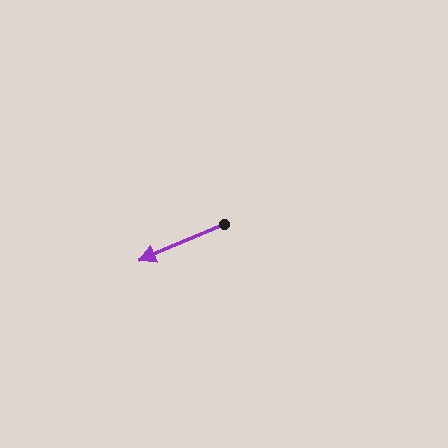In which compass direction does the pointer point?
Southwest.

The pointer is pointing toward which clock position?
Roughly 8 o'clock.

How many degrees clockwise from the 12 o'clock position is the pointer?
Approximately 247 degrees.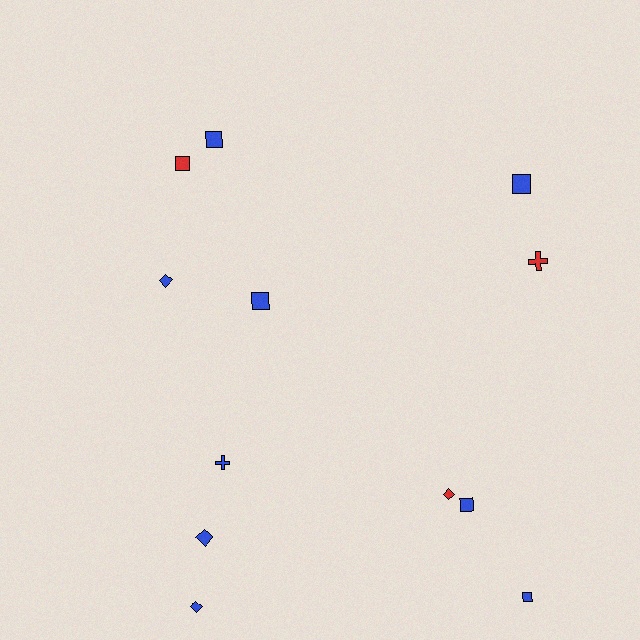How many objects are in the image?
There are 12 objects.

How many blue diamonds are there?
There are 3 blue diamonds.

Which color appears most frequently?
Blue, with 9 objects.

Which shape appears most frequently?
Square, with 6 objects.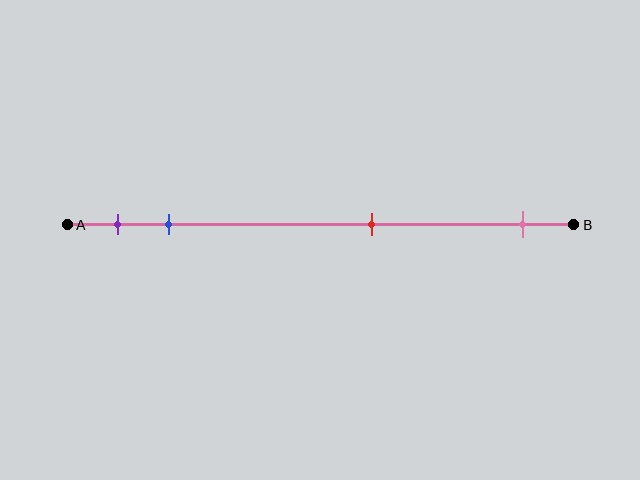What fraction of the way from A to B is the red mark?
The red mark is approximately 60% (0.6) of the way from A to B.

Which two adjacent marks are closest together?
The purple and blue marks are the closest adjacent pair.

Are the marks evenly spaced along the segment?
No, the marks are not evenly spaced.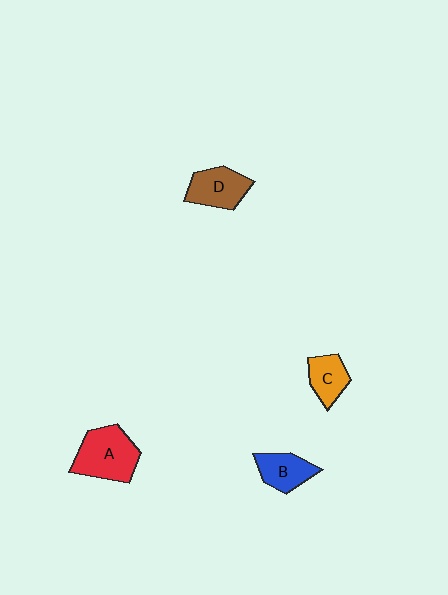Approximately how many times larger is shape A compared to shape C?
Approximately 1.8 times.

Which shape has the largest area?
Shape A (red).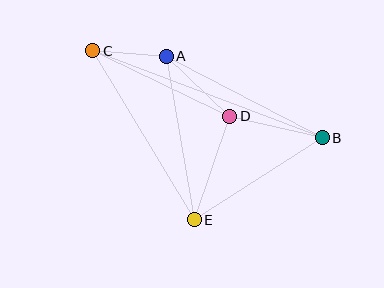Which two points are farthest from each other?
Points B and C are farthest from each other.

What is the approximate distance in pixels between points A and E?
The distance between A and E is approximately 166 pixels.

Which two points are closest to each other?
Points A and C are closest to each other.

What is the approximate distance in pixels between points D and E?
The distance between D and E is approximately 110 pixels.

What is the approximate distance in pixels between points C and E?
The distance between C and E is approximately 197 pixels.